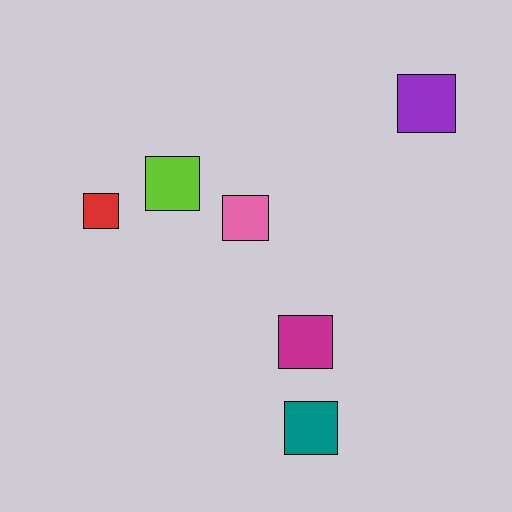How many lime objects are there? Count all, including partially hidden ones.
There is 1 lime object.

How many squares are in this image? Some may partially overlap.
There are 6 squares.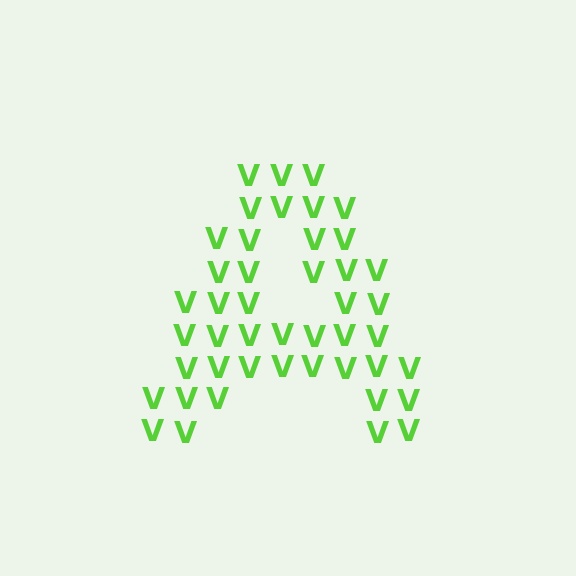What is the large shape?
The large shape is the letter A.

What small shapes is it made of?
It is made of small letter V's.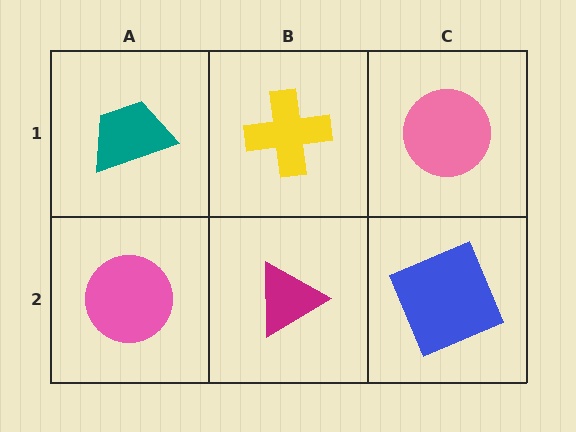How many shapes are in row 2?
3 shapes.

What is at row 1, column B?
A yellow cross.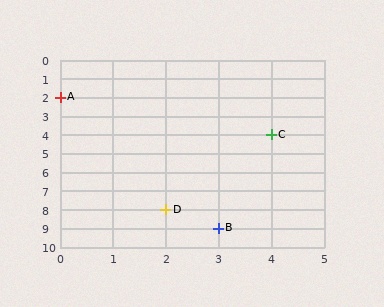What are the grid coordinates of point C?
Point C is at grid coordinates (4, 4).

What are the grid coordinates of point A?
Point A is at grid coordinates (0, 2).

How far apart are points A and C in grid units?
Points A and C are 4 columns and 2 rows apart (about 4.5 grid units diagonally).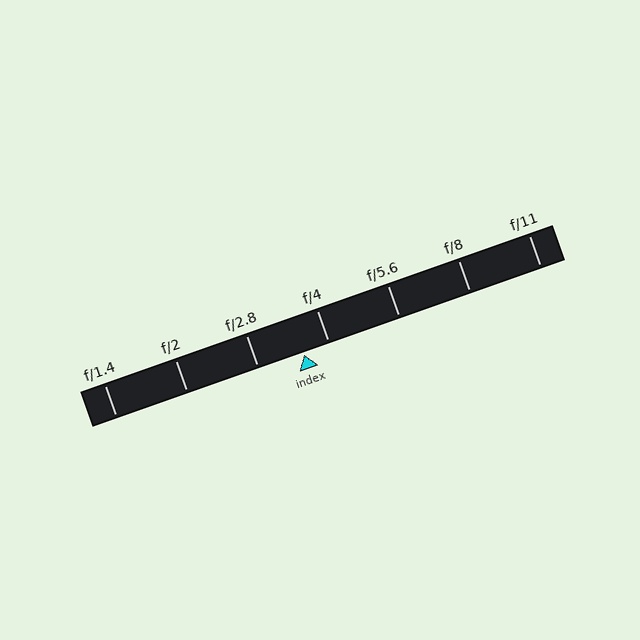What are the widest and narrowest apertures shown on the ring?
The widest aperture shown is f/1.4 and the narrowest is f/11.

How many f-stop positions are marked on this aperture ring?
There are 7 f-stop positions marked.